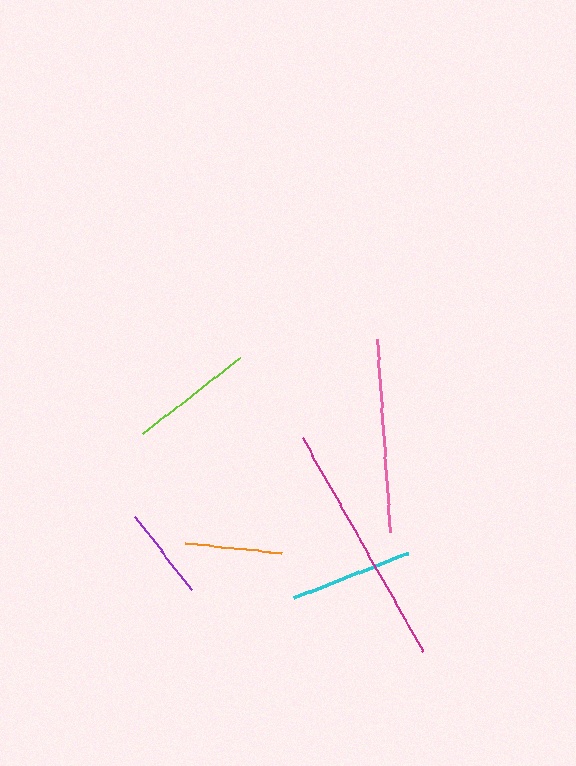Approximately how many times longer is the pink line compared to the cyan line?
The pink line is approximately 1.6 times the length of the cyan line.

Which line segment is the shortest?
The purple line is the shortest at approximately 93 pixels.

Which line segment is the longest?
The magenta line is the longest at approximately 245 pixels.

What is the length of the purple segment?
The purple segment is approximately 93 pixels long.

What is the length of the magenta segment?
The magenta segment is approximately 245 pixels long.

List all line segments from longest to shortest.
From longest to shortest: magenta, pink, lime, cyan, orange, purple.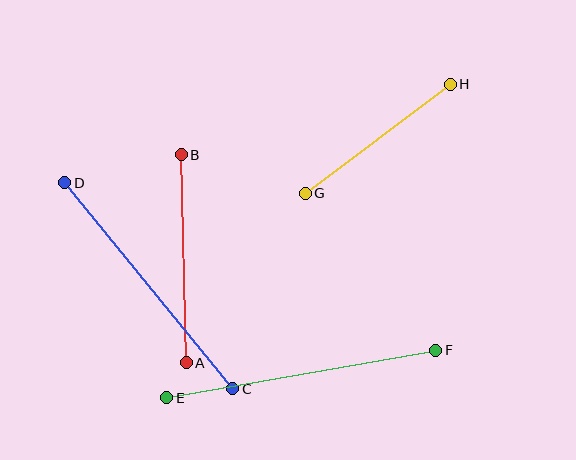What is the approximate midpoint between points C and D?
The midpoint is at approximately (149, 286) pixels.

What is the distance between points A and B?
The distance is approximately 208 pixels.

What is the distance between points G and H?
The distance is approximately 181 pixels.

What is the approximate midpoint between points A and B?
The midpoint is at approximately (184, 259) pixels.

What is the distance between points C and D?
The distance is approximately 266 pixels.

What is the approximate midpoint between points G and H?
The midpoint is at approximately (378, 139) pixels.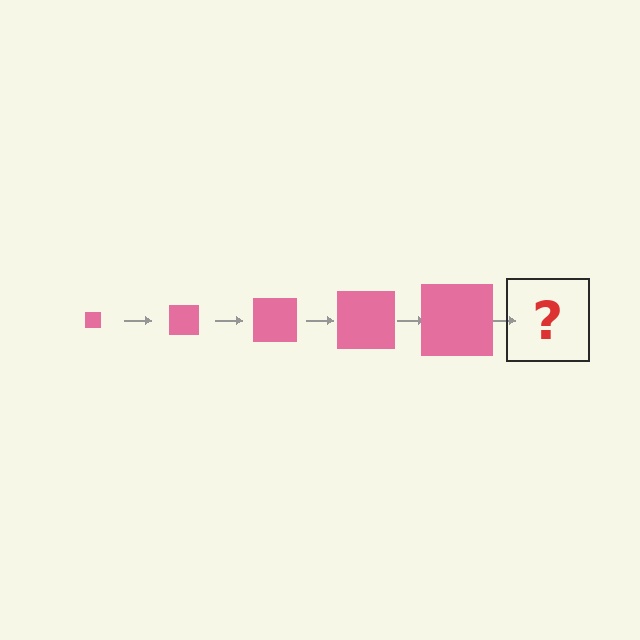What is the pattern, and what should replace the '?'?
The pattern is that the square gets progressively larger each step. The '?' should be a pink square, larger than the previous one.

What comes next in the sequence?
The next element should be a pink square, larger than the previous one.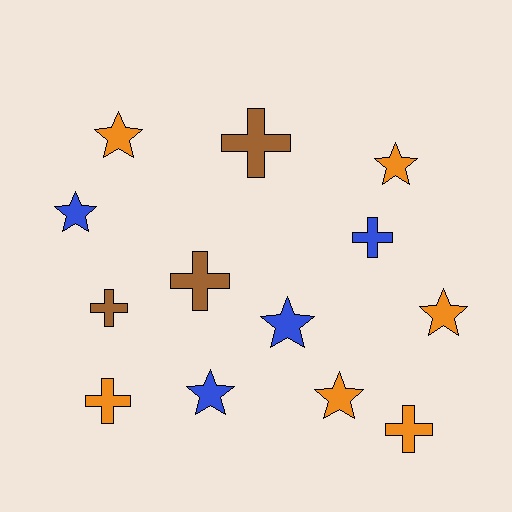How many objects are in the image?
There are 13 objects.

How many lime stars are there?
There are no lime stars.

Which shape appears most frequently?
Star, with 7 objects.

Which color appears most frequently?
Orange, with 6 objects.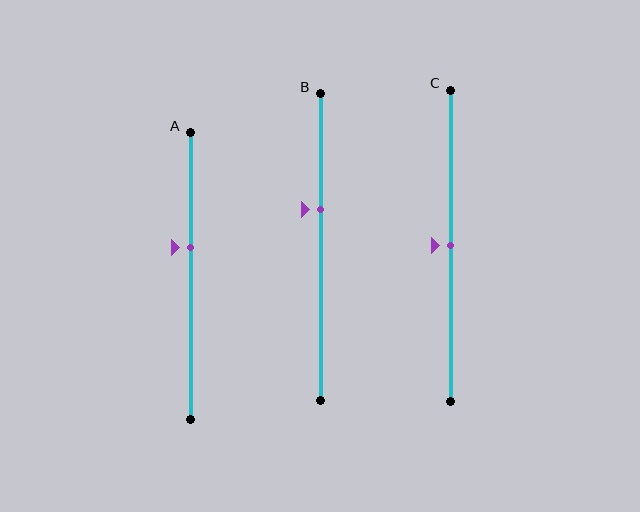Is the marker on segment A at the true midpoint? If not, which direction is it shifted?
No, the marker on segment A is shifted upward by about 10% of the segment length.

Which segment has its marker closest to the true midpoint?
Segment C has its marker closest to the true midpoint.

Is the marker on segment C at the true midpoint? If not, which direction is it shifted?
Yes, the marker on segment C is at the true midpoint.